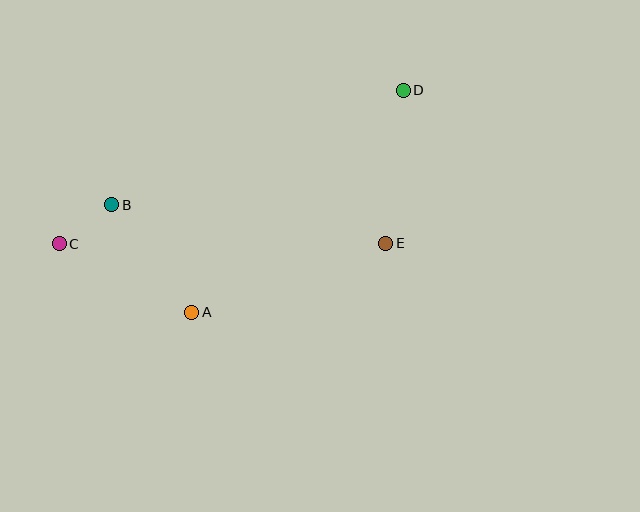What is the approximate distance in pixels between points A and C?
The distance between A and C is approximately 149 pixels.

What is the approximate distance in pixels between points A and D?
The distance between A and D is approximately 307 pixels.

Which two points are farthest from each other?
Points C and D are farthest from each other.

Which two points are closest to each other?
Points B and C are closest to each other.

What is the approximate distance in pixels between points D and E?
The distance between D and E is approximately 154 pixels.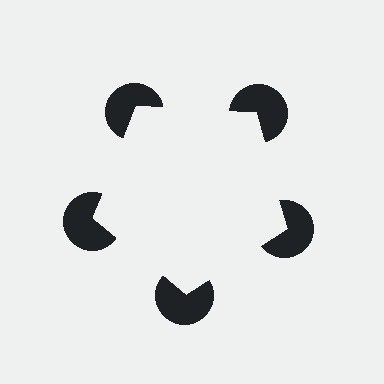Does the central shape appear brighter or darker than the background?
It typically appears slightly brighter than the background, even though no actual brightness change is drawn.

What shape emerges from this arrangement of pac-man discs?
An illusory pentagon — its edges are inferred from the aligned wedge cuts in the pac-man discs, not physically drawn.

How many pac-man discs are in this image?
There are 5 — one at each vertex of the illusory pentagon.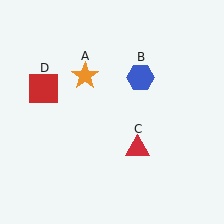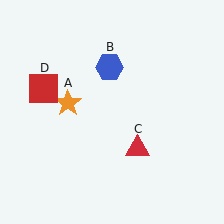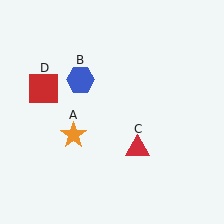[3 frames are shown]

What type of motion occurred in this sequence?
The orange star (object A), blue hexagon (object B) rotated counterclockwise around the center of the scene.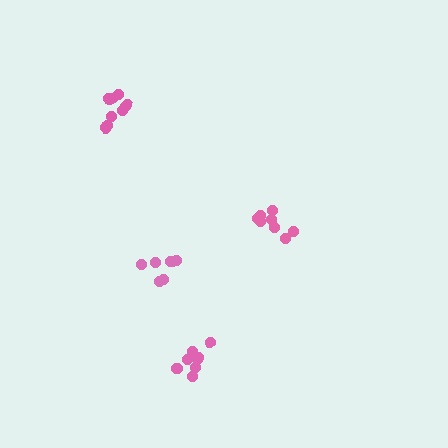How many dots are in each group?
Group 1: 8 dots, Group 2: 7 dots, Group 3: 10 dots, Group 4: 9 dots (34 total).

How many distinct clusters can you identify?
There are 4 distinct clusters.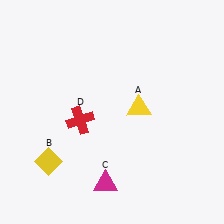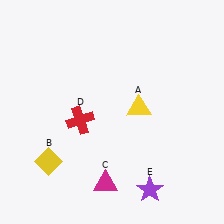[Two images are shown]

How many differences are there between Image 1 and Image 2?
There is 1 difference between the two images.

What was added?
A purple star (E) was added in Image 2.